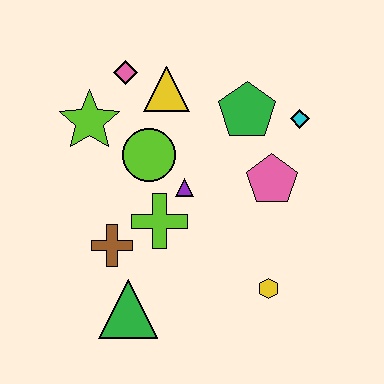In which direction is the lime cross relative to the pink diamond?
The lime cross is below the pink diamond.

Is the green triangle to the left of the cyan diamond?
Yes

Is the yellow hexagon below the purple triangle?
Yes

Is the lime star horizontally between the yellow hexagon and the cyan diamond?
No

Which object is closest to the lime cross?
The purple triangle is closest to the lime cross.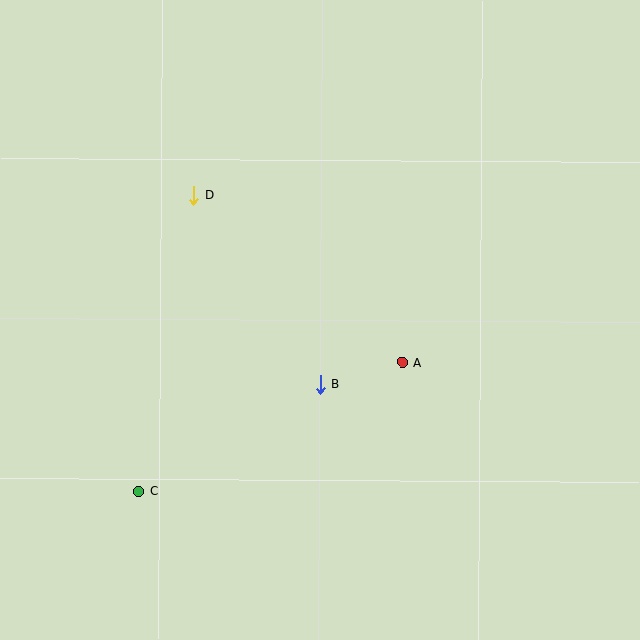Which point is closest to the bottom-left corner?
Point C is closest to the bottom-left corner.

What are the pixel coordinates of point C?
Point C is at (139, 491).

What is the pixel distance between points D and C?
The distance between D and C is 301 pixels.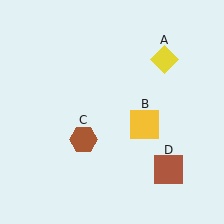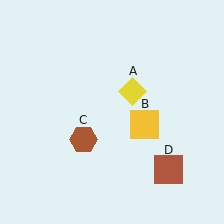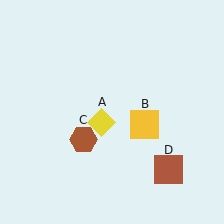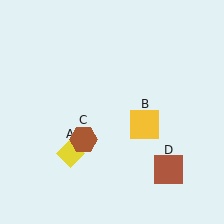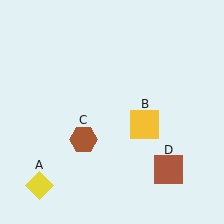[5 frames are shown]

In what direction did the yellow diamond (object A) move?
The yellow diamond (object A) moved down and to the left.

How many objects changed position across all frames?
1 object changed position: yellow diamond (object A).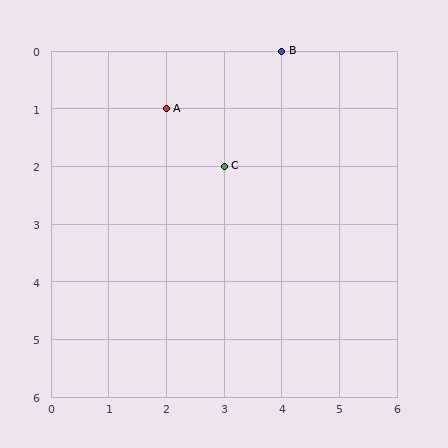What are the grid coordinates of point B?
Point B is at grid coordinates (4, 0).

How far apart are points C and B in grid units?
Points C and B are 1 column and 2 rows apart (about 2.2 grid units diagonally).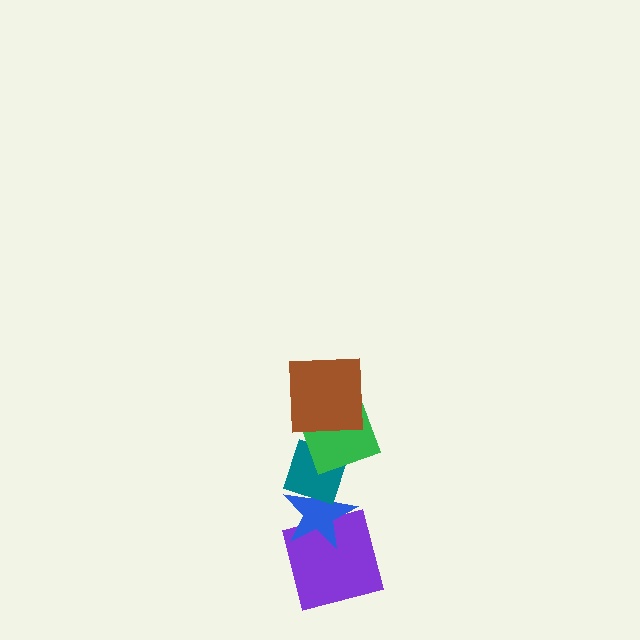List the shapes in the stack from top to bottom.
From top to bottom: the brown square, the green square, the teal diamond, the blue star, the purple square.